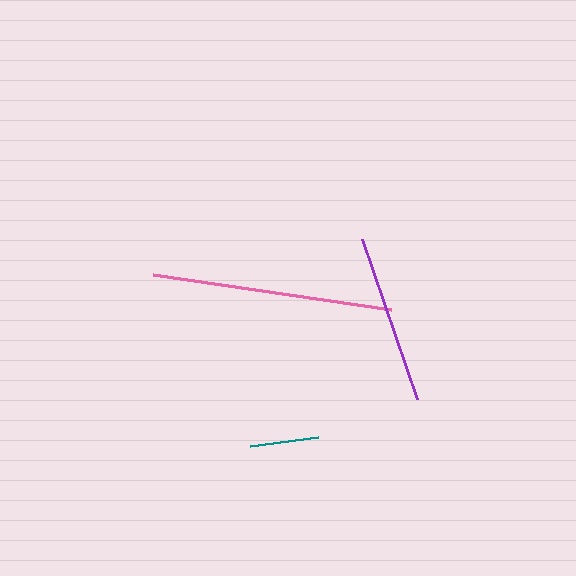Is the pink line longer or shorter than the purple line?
The pink line is longer than the purple line.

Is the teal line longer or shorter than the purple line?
The purple line is longer than the teal line.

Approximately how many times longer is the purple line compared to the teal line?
The purple line is approximately 2.4 times the length of the teal line.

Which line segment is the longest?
The pink line is the longest at approximately 240 pixels.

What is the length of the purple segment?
The purple segment is approximately 169 pixels long.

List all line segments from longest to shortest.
From longest to shortest: pink, purple, teal.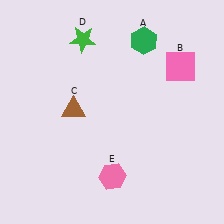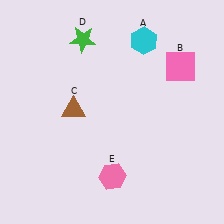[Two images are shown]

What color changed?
The hexagon (A) changed from green in Image 1 to cyan in Image 2.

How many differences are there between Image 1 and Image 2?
There is 1 difference between the two images.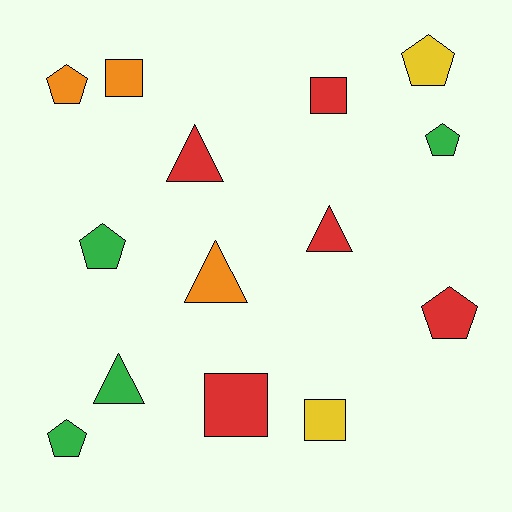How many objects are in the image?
There are 14 objects.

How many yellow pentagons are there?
There is 1 yellow pentagon.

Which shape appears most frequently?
Pentagon, with 6 objects.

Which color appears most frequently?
Red, with 5 objects.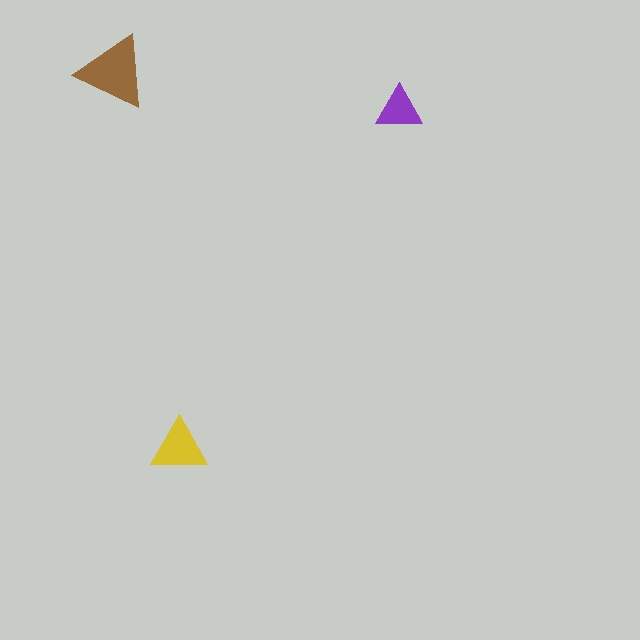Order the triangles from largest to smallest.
the brown one, the yellow one, the purple one.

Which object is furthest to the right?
The purple triangle is rightmost.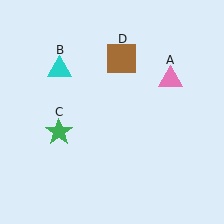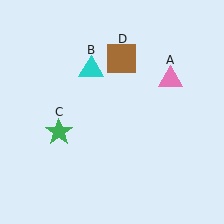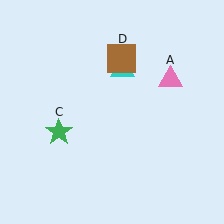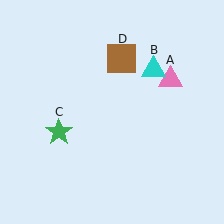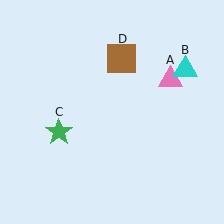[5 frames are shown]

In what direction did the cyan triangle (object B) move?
The cyan triangle (object B) moved right.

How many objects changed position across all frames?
1 object changed position: cyan triangle (object B).